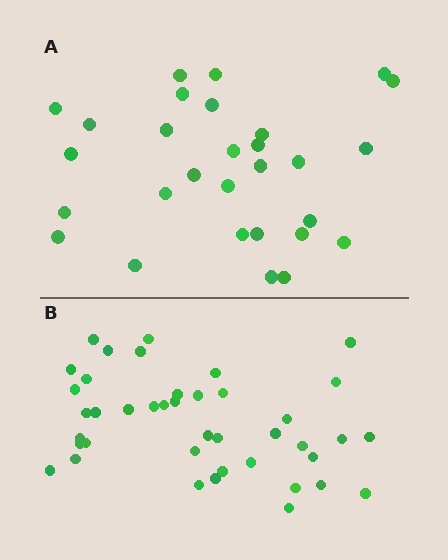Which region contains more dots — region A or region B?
Region B (the bottom region) has more dots.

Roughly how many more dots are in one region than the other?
Region B has roughly 12 or so more dots than region A.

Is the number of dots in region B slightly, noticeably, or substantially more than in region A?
Region B has noticeably more, but not dramatically so. The ratio is roughly 1.4 to 1.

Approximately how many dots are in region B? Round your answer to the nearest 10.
About 40 dots. (The exact count is 41, which rounds to 40.)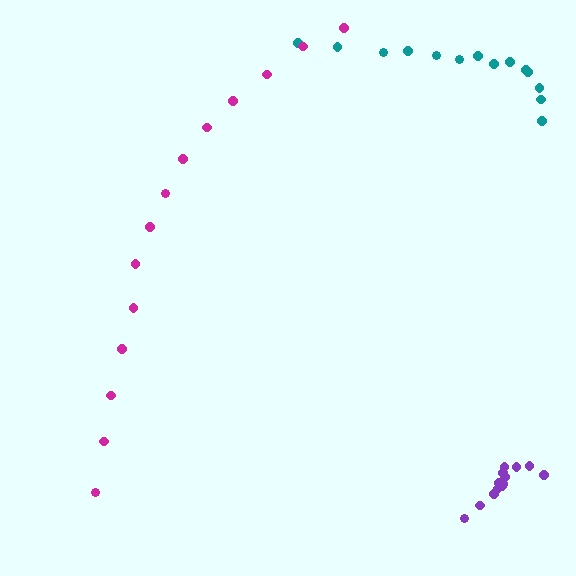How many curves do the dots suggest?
There are 3 distinct paths.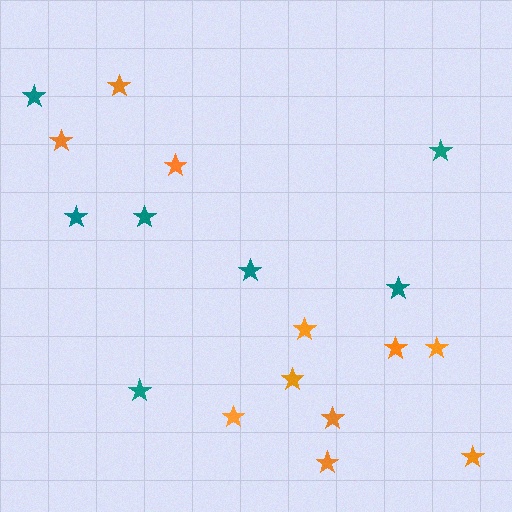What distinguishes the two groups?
There are 2 groups: one group of teal stars (7) and one group of orange stars (11).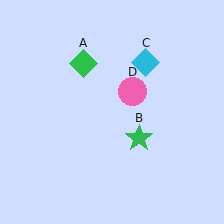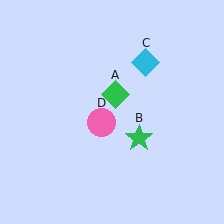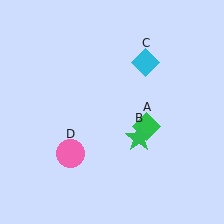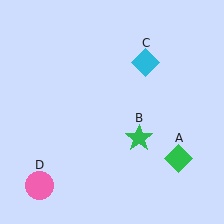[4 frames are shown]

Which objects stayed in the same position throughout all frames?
Green star (object B) and cyan diamond (object C) remained stationary.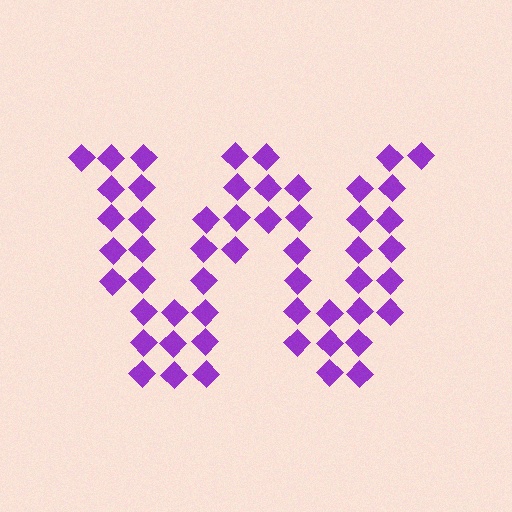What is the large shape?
The large shape is the letter W.